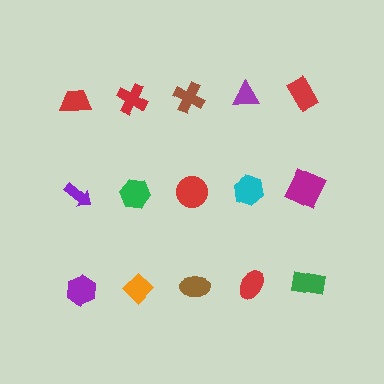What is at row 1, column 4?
A purple triangle.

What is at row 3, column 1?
A purple hexagon.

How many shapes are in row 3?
5 shapes.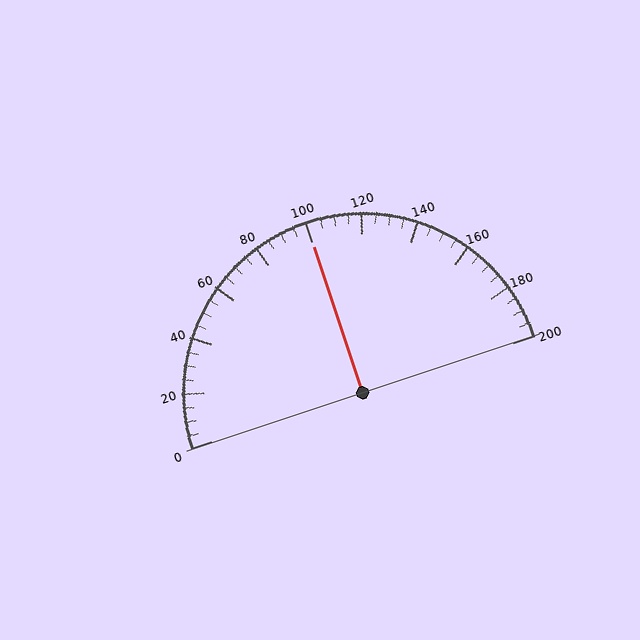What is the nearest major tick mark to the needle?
The nearest major tick mark is 100.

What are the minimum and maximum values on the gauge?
The gauge ranges from 0 to 200.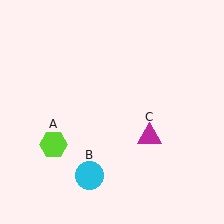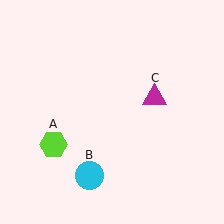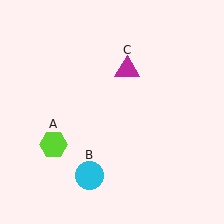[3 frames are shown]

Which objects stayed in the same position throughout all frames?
Lime hexagon (object A) and cyan circle (object B) remained stationary.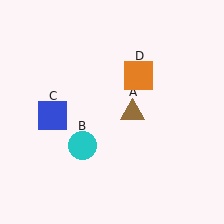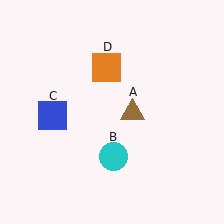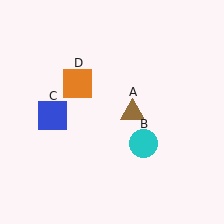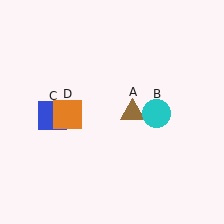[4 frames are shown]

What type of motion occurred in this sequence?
The cyan circle (object B), orange square (object D) rotated counterclockwise around the center of the scene.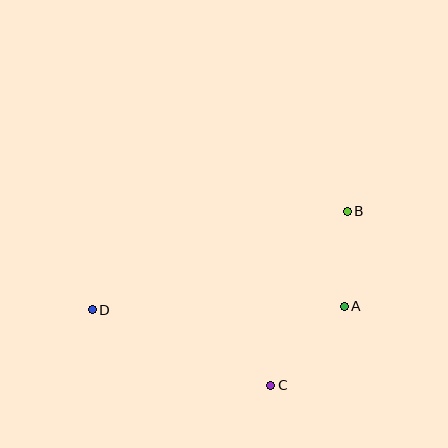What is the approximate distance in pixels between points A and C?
The distance between A and C is approximately 108 pixels.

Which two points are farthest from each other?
Points B and D are farthest from each other.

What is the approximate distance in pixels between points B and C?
The distance between B and C is approximately 190 pixels.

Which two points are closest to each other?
Points A and B are closest to each other.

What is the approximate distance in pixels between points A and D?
The distance between A and D is approximately 252 pixels.